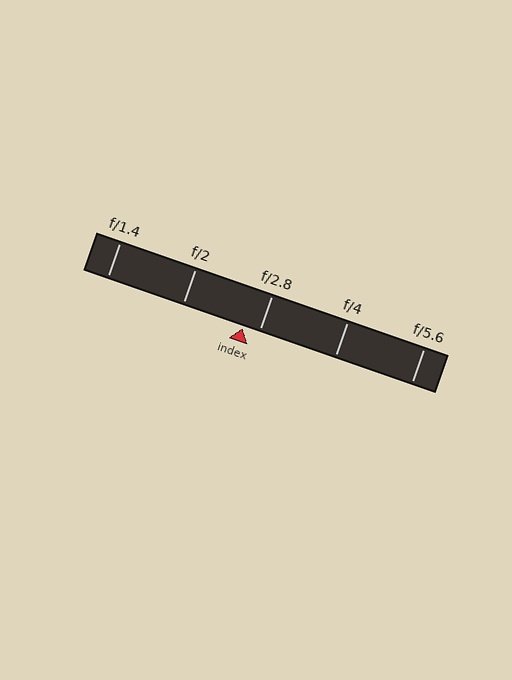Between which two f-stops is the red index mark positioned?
The index mark is between f/2 and f/2.8.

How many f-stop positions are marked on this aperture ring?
There are 5 f-stop positions marked.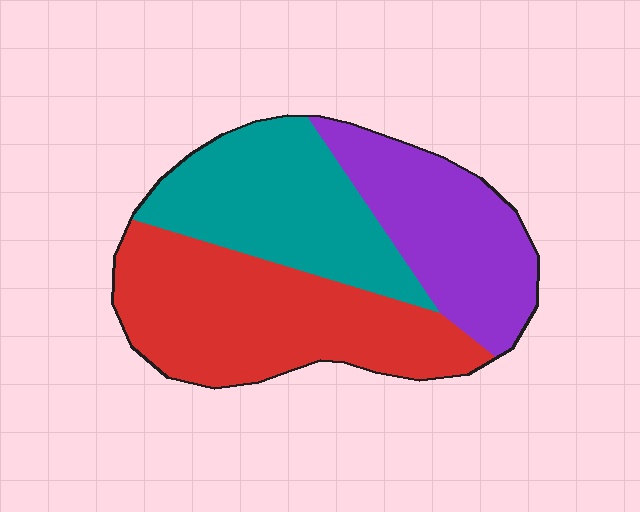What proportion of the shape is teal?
Teal covers 31% of the shape.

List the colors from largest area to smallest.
From largest to smallest: red, teal, purple.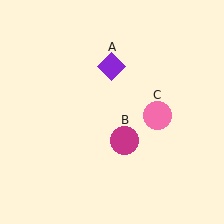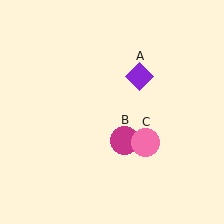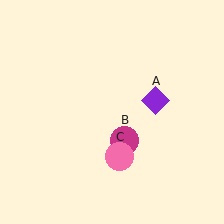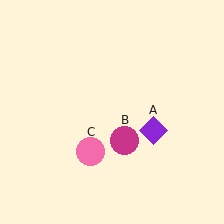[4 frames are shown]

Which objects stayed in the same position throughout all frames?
Magenta circle (object B) remained stationary.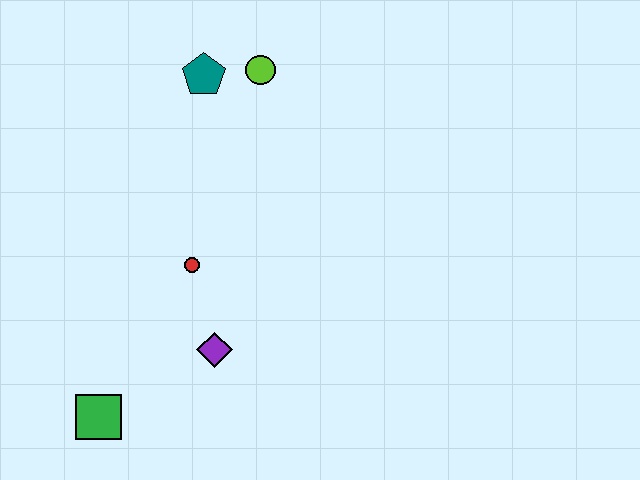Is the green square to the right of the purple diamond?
No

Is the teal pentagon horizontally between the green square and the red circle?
No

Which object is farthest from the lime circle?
The green square is farthest from the lime circle.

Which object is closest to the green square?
The purple diamond is closest to the green square.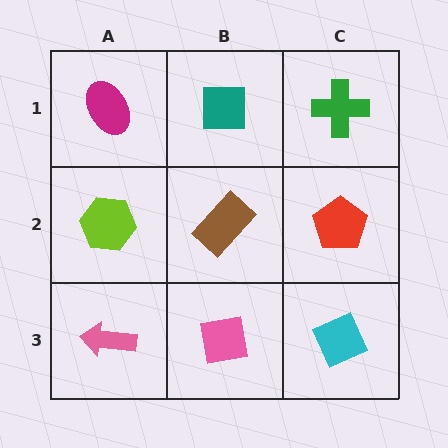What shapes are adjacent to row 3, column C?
A red pentagon (row 2, column C), a pink square (row 3, column B).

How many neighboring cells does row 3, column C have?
2.